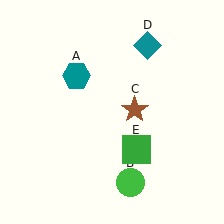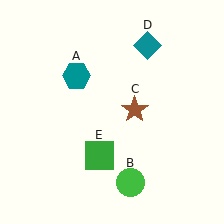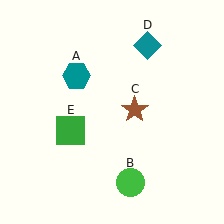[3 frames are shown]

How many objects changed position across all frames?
1 object changed position: green square (object E).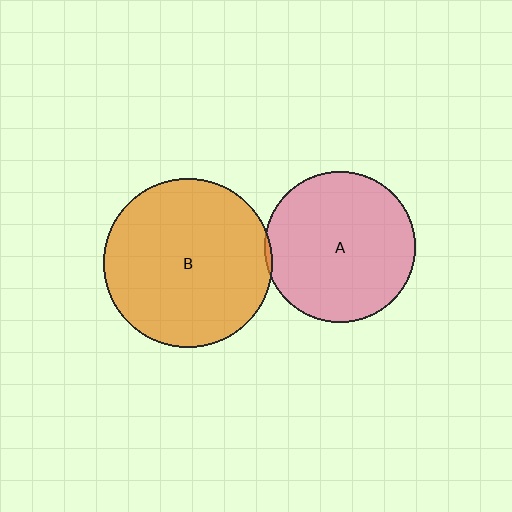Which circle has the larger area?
Circle B (orange).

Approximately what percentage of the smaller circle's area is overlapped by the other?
Approximately 5%.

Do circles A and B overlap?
Yes.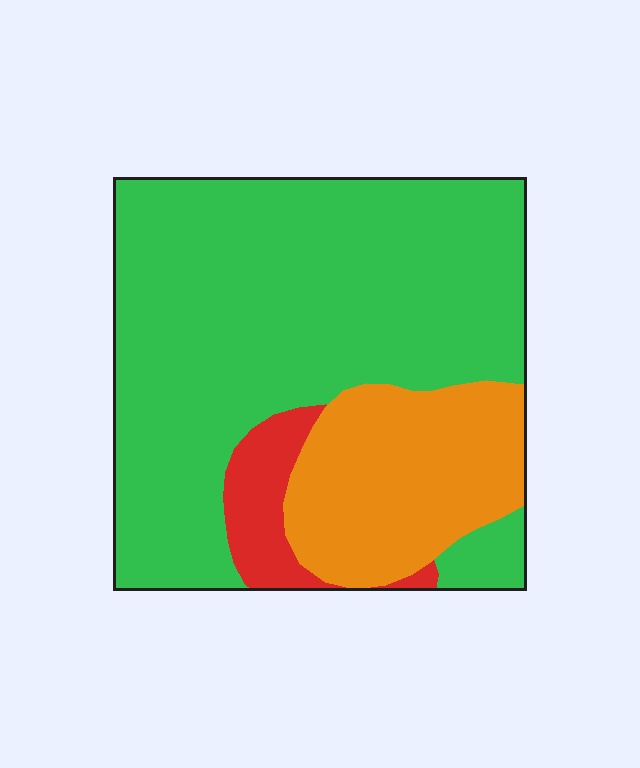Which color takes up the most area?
Green, at roughly 70%.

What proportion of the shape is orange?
Orange takes up about one quarter (1/4) of the shape.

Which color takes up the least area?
Red, at roughly 5%.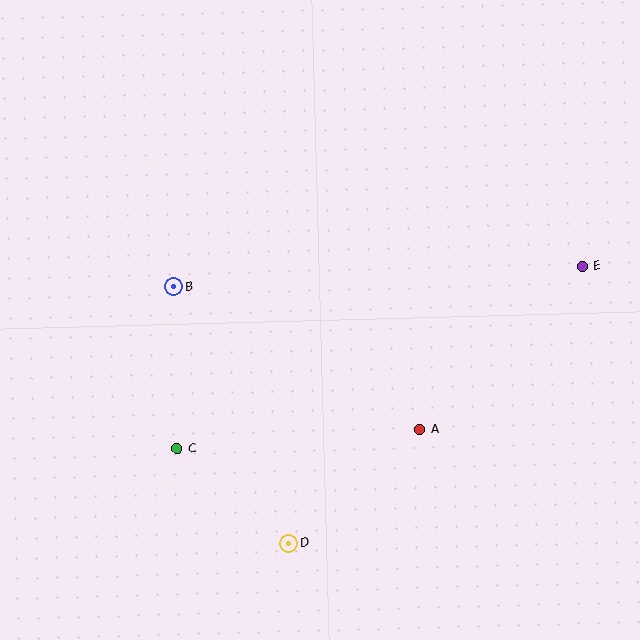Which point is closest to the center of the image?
Point A at (420, 430) is closest to the center.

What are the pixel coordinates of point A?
Point A is at (420, 430).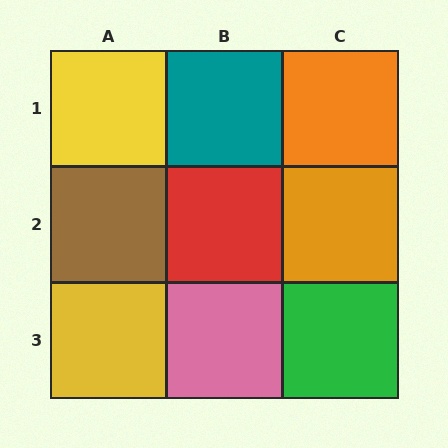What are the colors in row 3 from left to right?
Yellow, pink, green.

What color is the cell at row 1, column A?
Yellow.